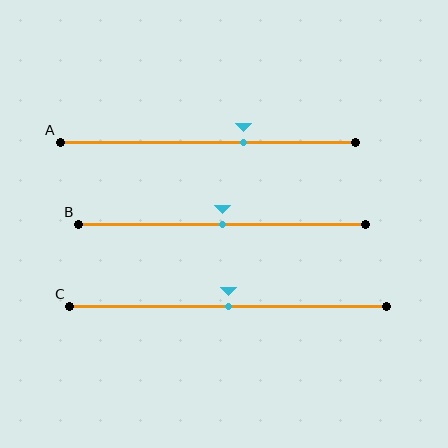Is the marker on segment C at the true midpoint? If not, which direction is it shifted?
Yes, the marker on segment C is at the true midpoint.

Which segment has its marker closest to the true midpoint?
Segment B has its marker closest to the true midpoint.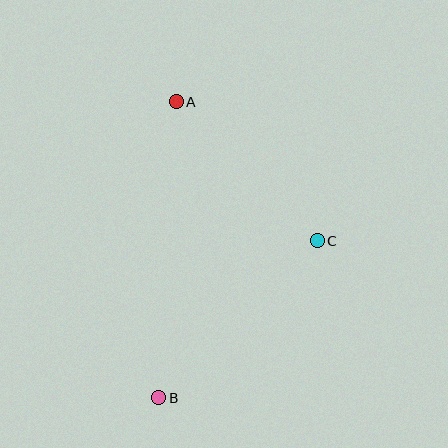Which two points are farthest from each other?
Points A and B are farthest from each other.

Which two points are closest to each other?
Points A and C are closest to each other.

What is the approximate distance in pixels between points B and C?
The distance between B and C is approximately 223 pixels.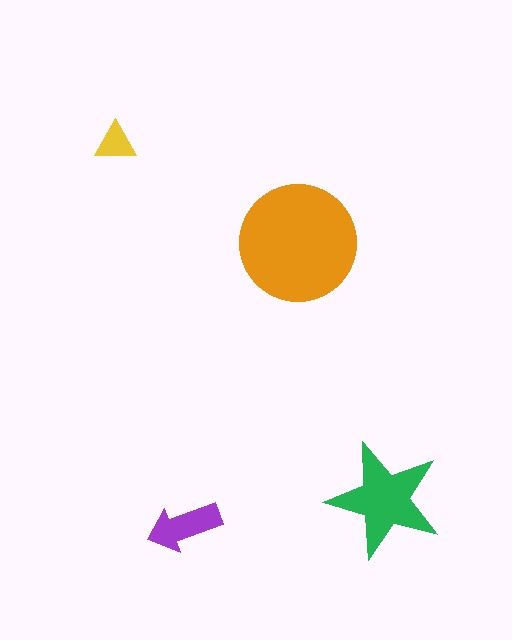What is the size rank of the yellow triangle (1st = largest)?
4th.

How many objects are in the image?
There are 4 objects in the image.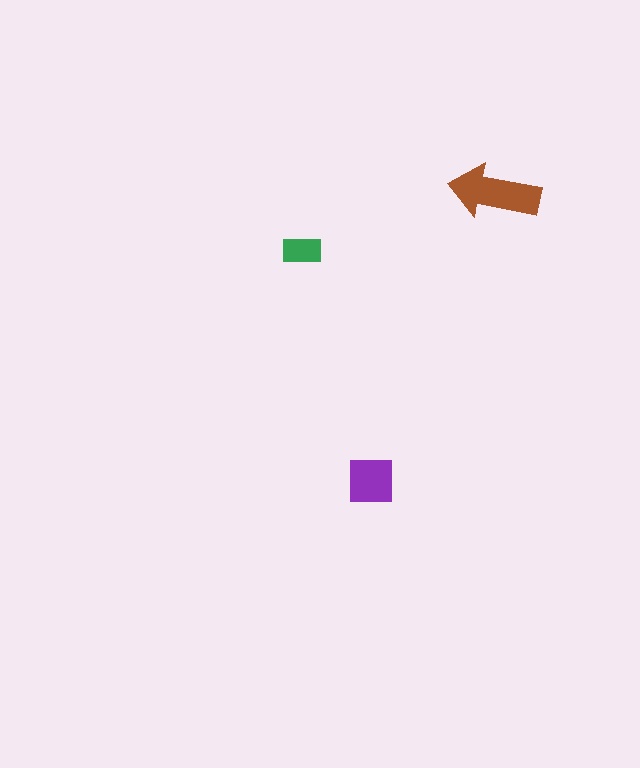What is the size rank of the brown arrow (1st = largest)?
1st.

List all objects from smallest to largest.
The green rectangle, the purple square, the brown arrow.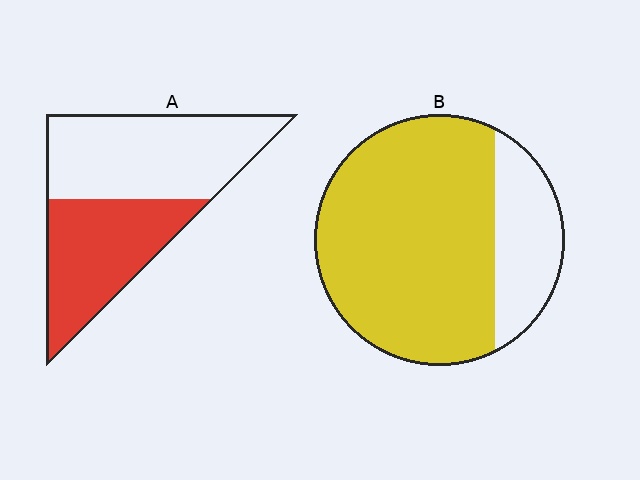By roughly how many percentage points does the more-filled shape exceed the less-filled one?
By roughly 35 percentage points (B over A).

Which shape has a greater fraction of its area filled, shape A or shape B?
Shape B.